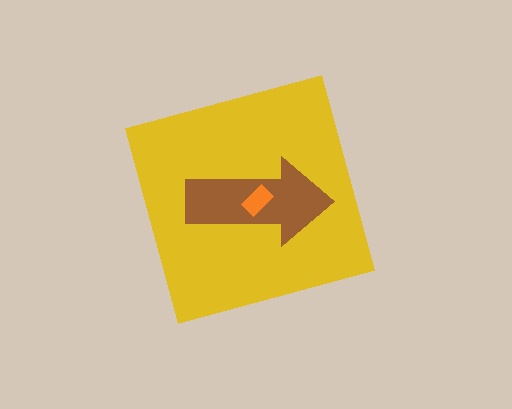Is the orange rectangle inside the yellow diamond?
Yes.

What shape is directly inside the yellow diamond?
The brown arrow.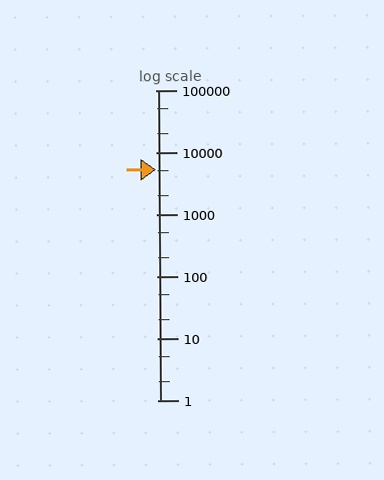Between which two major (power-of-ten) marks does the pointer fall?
The pointer is between 1000 and 10000.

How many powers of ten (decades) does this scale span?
The scale spans 5 decades, from 1 to 100000.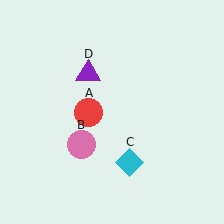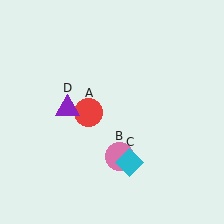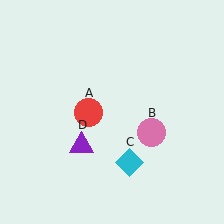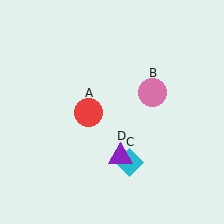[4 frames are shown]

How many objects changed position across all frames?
2 objects changed position: pink circle (object B), purple triangle (object D).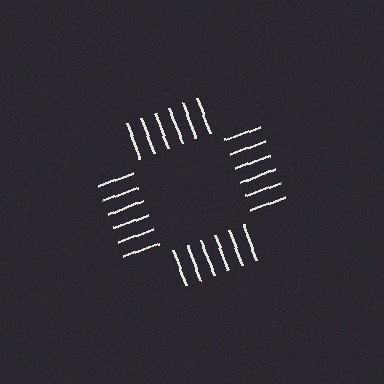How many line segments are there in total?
24 — 6 along each of the 4 edges.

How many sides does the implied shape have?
4 sides — the line-ends trace a square.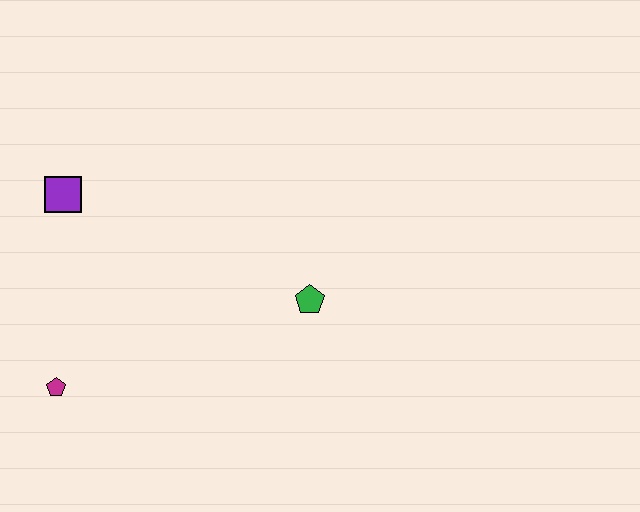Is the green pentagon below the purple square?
Yes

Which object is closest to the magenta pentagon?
The purple square is closest to the magenta pentagon.